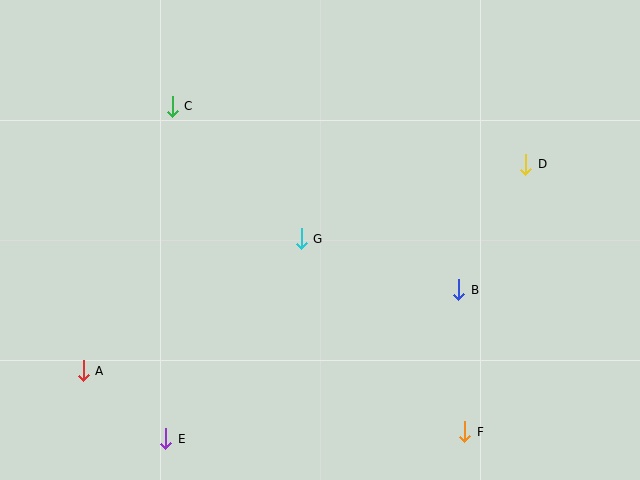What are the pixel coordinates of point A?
Point A is at (83, 371).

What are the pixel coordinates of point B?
Point B is at (459, 290).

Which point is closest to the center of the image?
Point G at (301, 239) is closest to the center.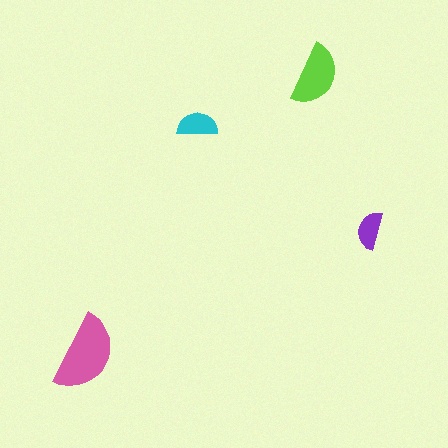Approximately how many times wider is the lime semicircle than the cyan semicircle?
About 1.5 times wider.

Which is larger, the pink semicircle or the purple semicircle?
The pink one.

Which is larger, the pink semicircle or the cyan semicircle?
The pink one.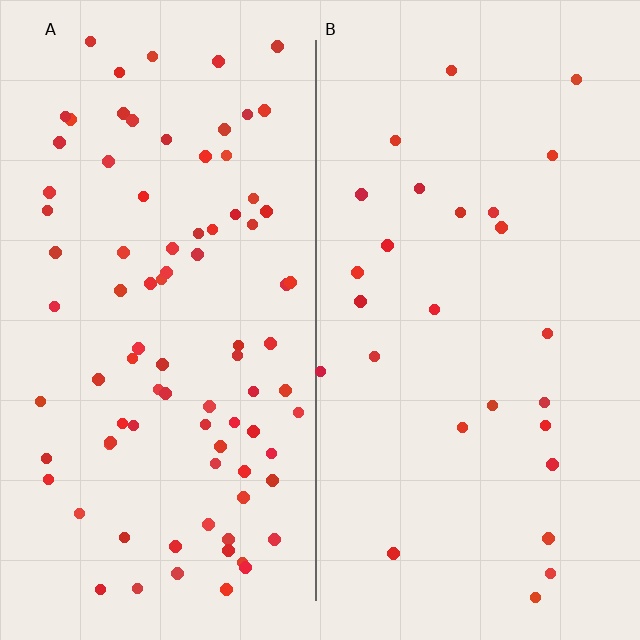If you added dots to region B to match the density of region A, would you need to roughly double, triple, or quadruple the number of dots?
Approximately triple.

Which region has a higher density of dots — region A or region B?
A (the left).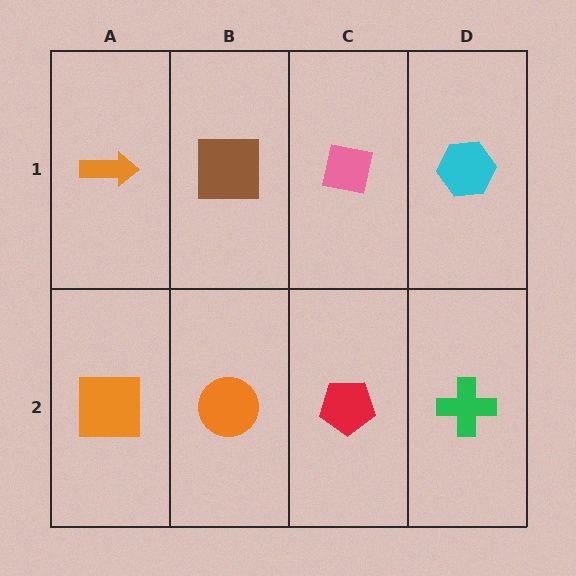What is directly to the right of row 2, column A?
An orange circle.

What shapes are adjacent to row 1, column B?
An orange circle (row 2, column B), an orange arrow (row 1, column A), a pink square (row 1, column C).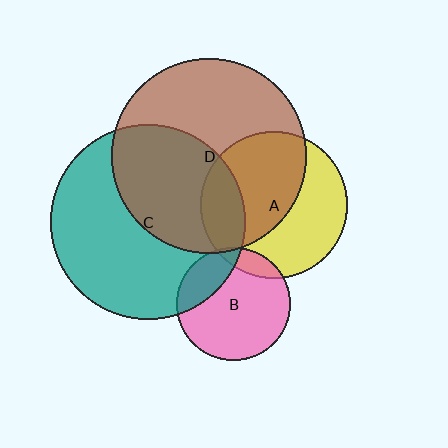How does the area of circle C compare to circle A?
Approximately 1.8 times.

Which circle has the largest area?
Circle D (brown).